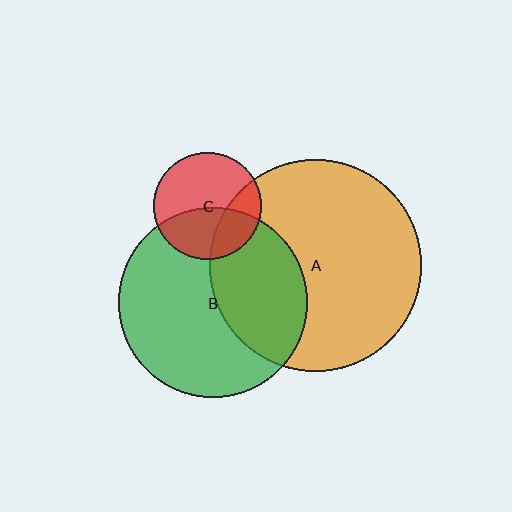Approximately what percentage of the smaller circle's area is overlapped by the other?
Approximately 40%.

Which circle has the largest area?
Circle A (orange).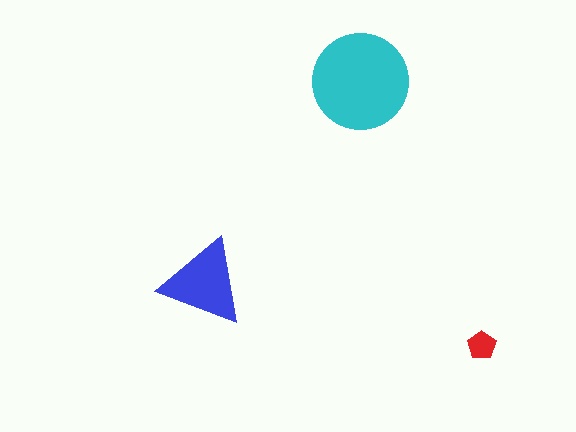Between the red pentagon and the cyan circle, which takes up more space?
The cyan circle.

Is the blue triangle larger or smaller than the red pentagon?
Larger.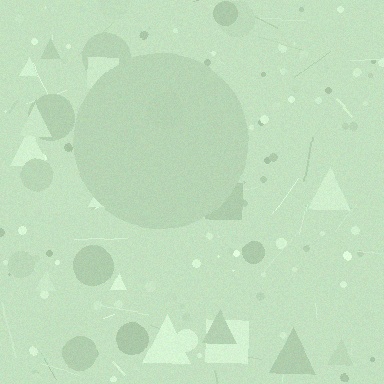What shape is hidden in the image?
A circle is hidden in the image.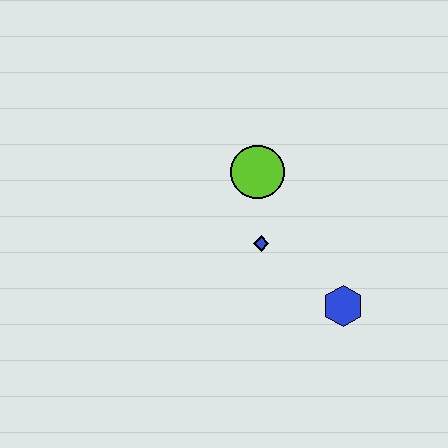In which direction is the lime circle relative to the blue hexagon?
The lime circle is above the blue hexagon.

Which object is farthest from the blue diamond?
The blue hexagon is farthest from the blue diamond.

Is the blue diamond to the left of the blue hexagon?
Yes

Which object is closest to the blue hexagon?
The blue diamond is closest to the blue hexagon.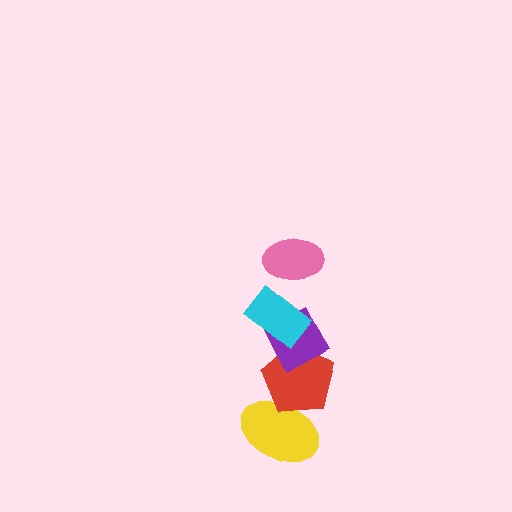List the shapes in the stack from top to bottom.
From top to bottom: the pink ellipse, the cyan rectangle, the purple diamond, the red pentagon, the yellow ellipse.